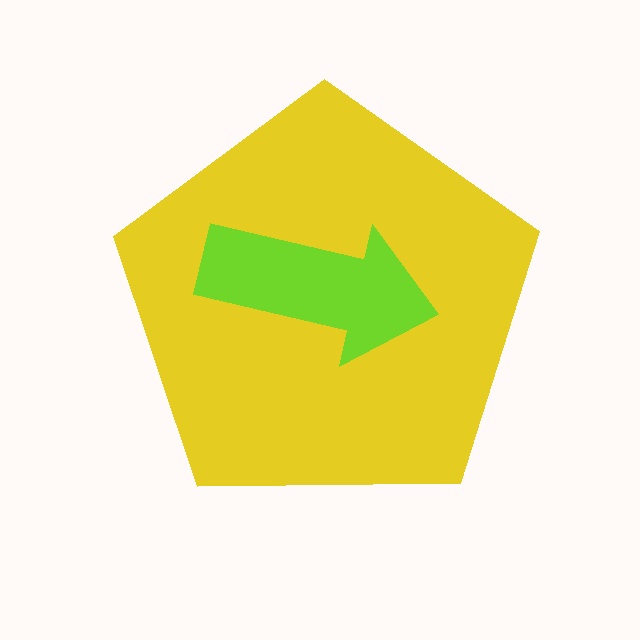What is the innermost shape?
The lime arrow.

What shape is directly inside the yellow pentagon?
The lime arrow.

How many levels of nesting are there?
2.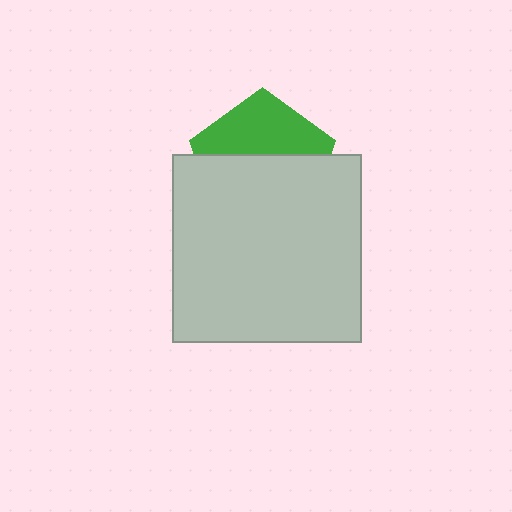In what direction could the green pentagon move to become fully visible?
The green pentagon could move up. That would shift it out from behind the light gray square entirely.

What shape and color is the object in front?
The object in front is a light gray square.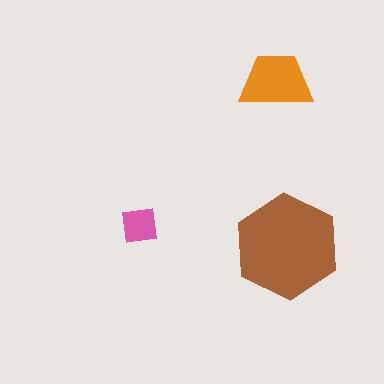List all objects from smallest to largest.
The pink square, the orange trapezoid, the brown hexagon.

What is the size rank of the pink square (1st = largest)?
3rd.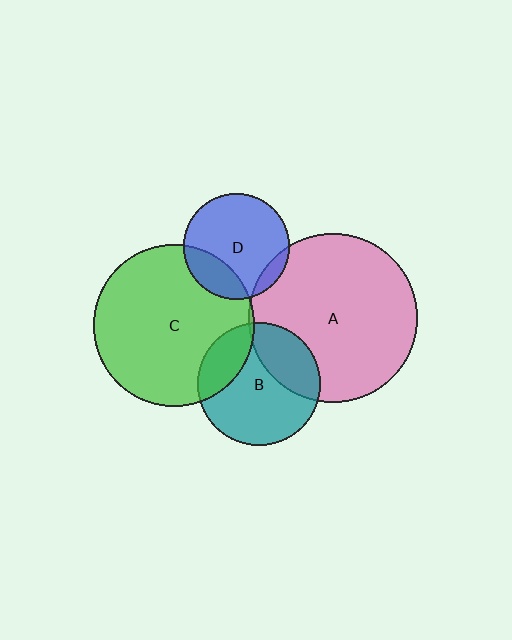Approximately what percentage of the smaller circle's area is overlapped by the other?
Approximately 5%.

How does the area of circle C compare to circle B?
Approximately 1.7 times.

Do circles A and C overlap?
Yes.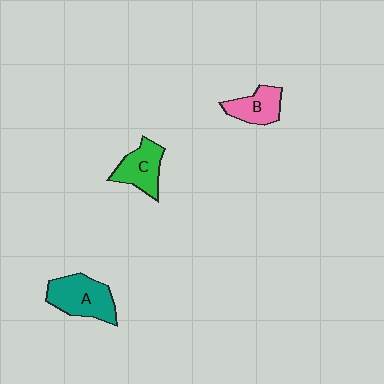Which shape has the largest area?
Shape A (teal).